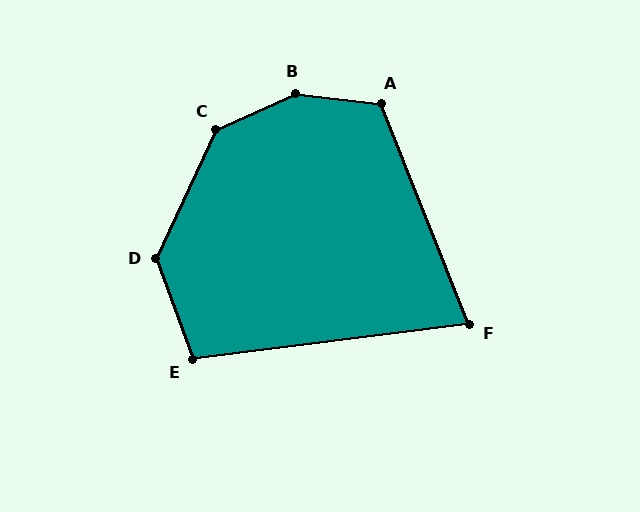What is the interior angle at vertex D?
Approximately 135 degrees (obtuse).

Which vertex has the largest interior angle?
B, at approximately 149 degrees.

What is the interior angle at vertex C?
Approximately 139 degrees (obtuse).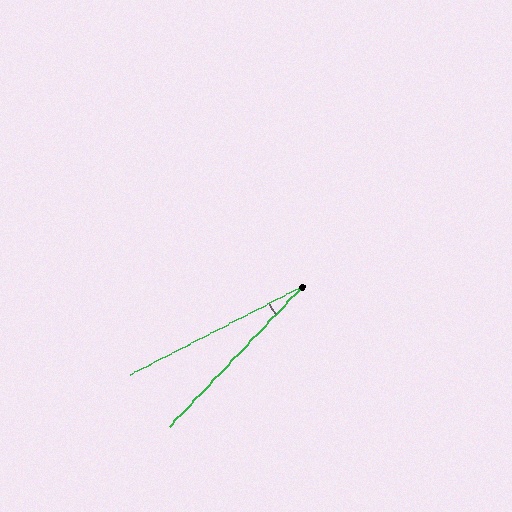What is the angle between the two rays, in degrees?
Approximately 19 degrees.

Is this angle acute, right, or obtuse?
It is acute.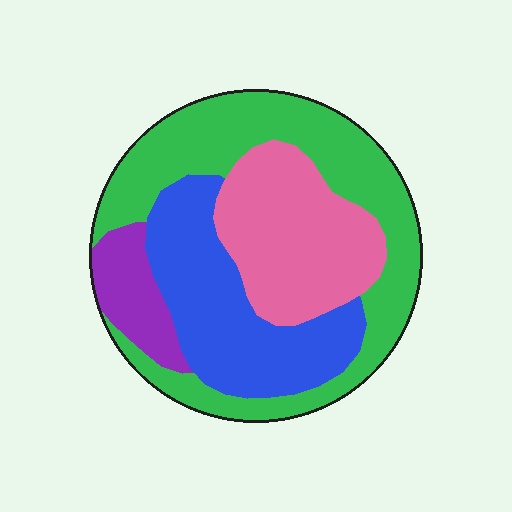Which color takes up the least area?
Purple, at roughly 10%.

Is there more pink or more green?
Green.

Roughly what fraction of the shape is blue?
Blue takes up about one quarter (1/4) of the shape.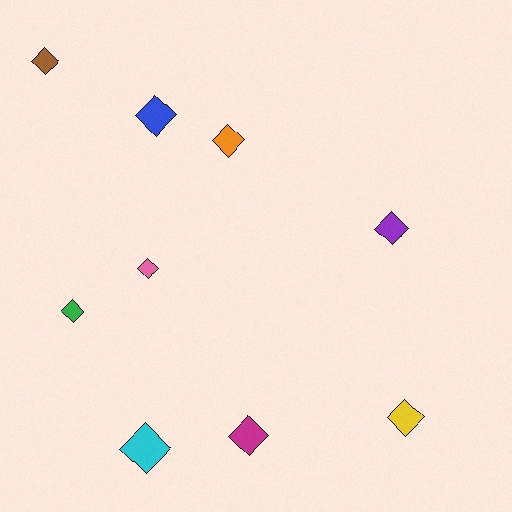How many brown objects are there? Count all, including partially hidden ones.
There is 1 brown object.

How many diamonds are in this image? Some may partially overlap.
There are 9 diamonds.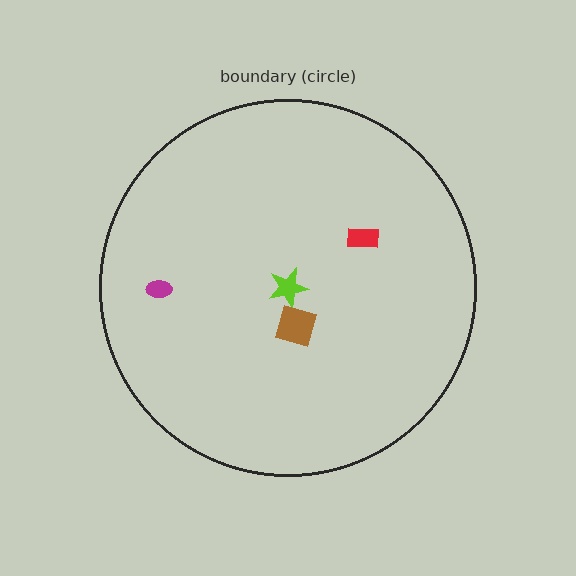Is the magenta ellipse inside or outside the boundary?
Inside.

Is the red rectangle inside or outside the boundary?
Inside.